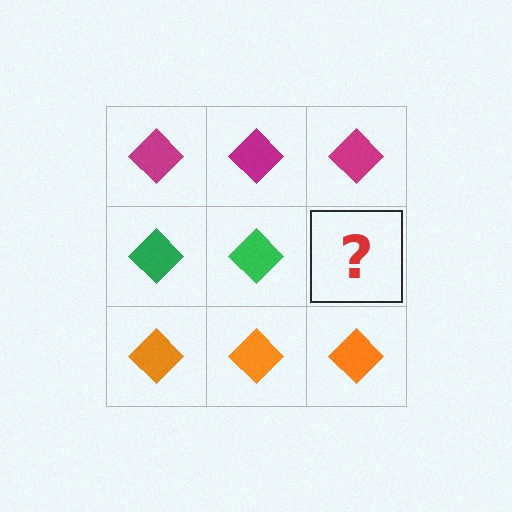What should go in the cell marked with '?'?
The missing cell should contain a green diamond.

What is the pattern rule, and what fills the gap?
The rule is that each row has a consistent color. The gap should be filled with a green diamond.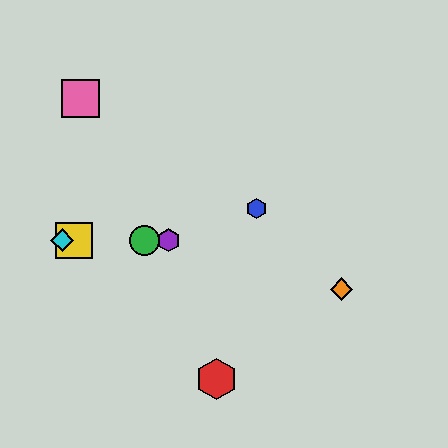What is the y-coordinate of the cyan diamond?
The cyan diamond is at y≈240.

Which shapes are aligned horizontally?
The green circle, the yellow square, the purple hexagon, the cyan diamond are aligned horizontally.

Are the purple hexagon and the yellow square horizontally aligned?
Yes, both are at y≈240.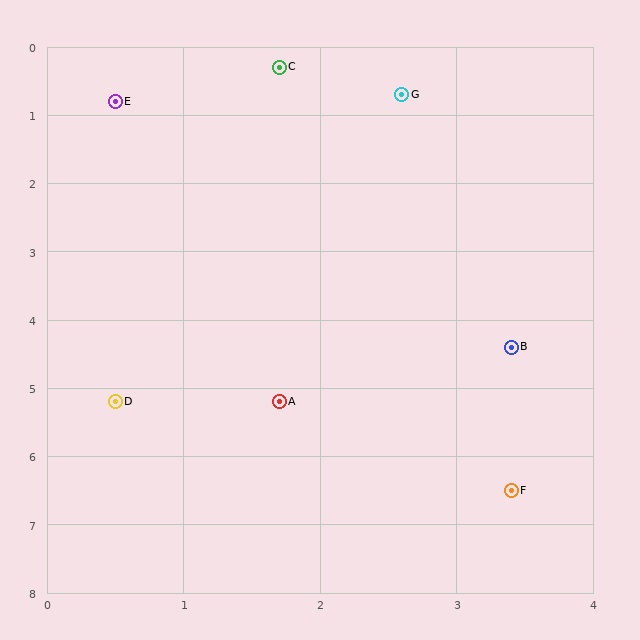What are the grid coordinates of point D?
Point D is at approximately (0.5, 5.2).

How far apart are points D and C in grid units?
Points D and C are about 5.0 grid units apart.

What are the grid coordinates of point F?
Point F is at approximately (3.4, 6.5).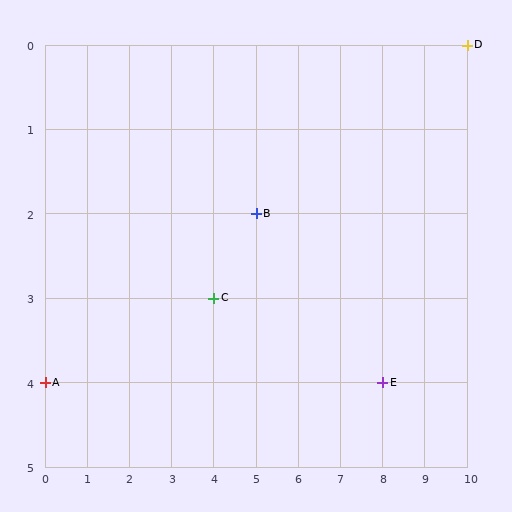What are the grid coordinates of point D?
Point D is at grid coordinates (10, 0).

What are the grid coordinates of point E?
Point E is at grid coordinates (8, 4).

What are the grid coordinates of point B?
Point B is at grid coordinates (5, 2).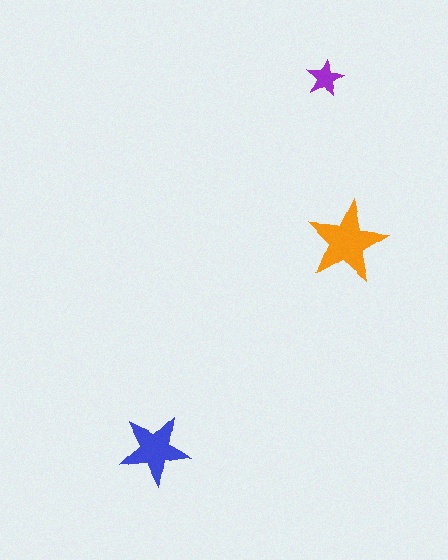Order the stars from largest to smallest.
the orange one, the blue one, the purple one.